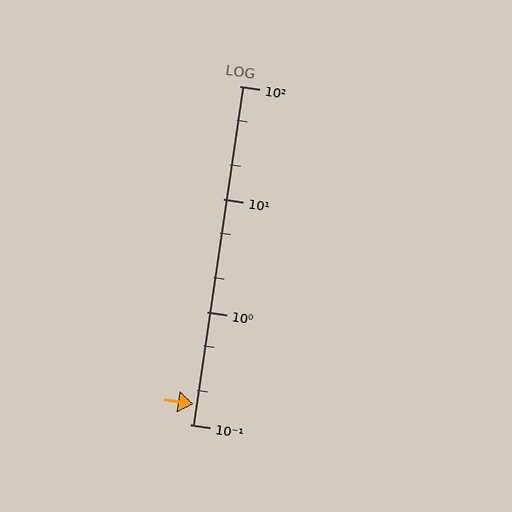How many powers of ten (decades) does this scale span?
The scale spans 3 decades, from 0.1 to 100.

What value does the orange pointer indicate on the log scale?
The pointer indicates approximately 0.15.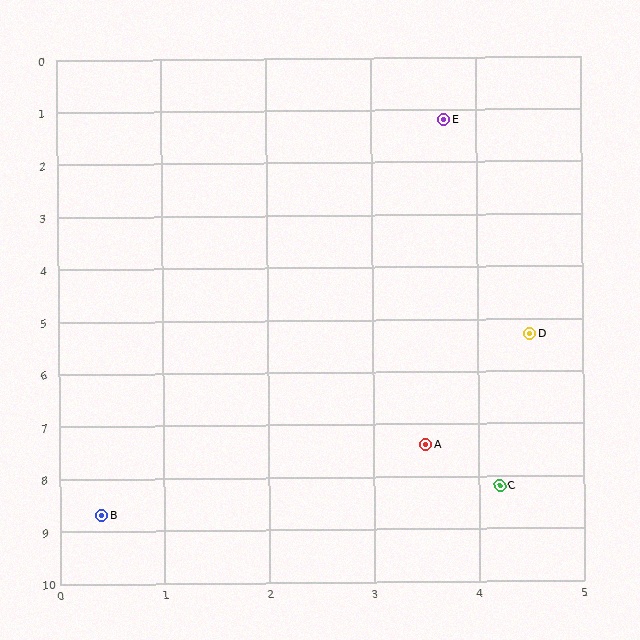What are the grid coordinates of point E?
Point E is at approximately (3.7, 1.2).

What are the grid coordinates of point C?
Point C is at approximately (4.2, 8.2).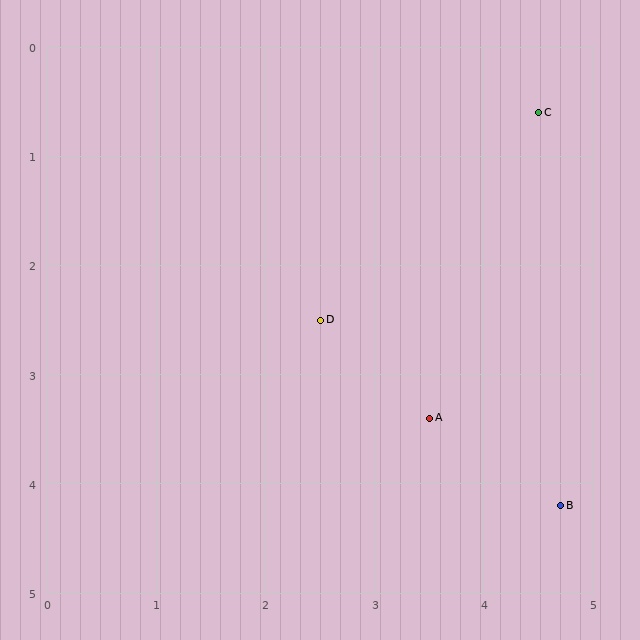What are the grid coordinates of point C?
Point C is at approximately (4.5, 0.6).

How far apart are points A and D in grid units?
Points A and D are about 1.3 grid units apart.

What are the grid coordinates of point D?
Point D is at approximately (2.5, 2.5).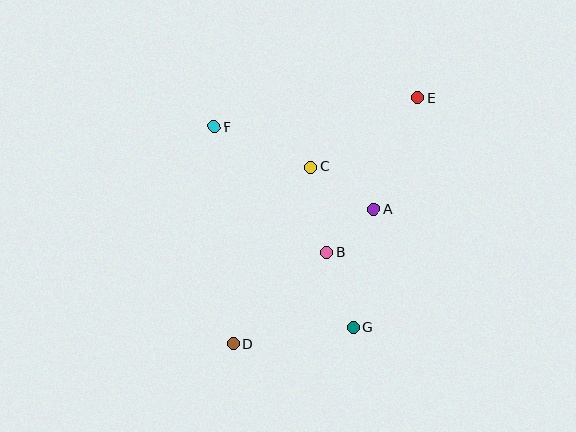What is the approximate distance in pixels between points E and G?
The distance between E and G is approximately 238 pixels.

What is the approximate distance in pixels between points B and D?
The distance between B and D is approximately 130 pixels.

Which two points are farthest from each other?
Points D and E are farthest from each other.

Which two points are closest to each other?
Points A and B are closest to each other.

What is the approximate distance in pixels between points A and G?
The distance between A and G is approximately 120 pixels.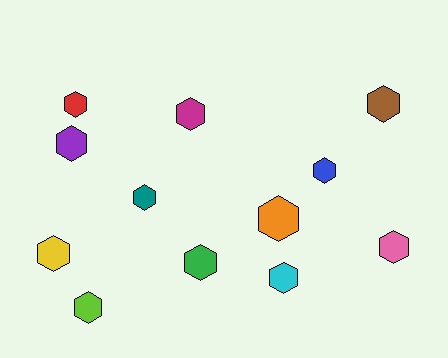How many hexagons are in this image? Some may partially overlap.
There are 12 hexagons.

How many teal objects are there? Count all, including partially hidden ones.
There is 1 teal object.